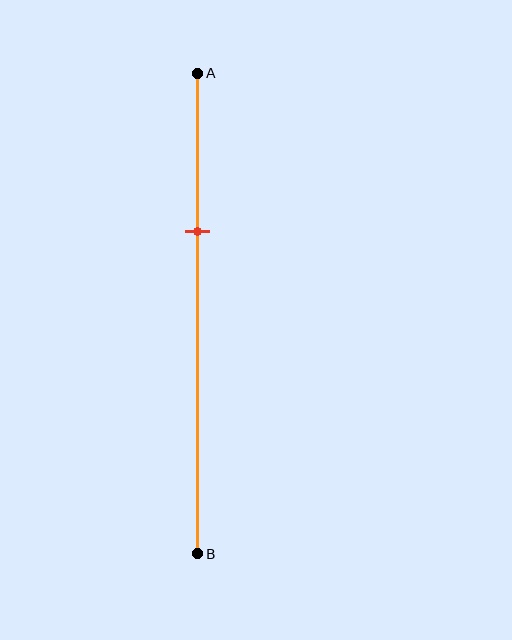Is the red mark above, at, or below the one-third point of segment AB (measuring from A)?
The red mark is approximately at the one-third point of segment AB.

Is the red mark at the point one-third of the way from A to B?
Yes, the mark is approximately at the one-third point.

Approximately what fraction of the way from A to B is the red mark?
The red mark is approximately 35% of the way from A to B.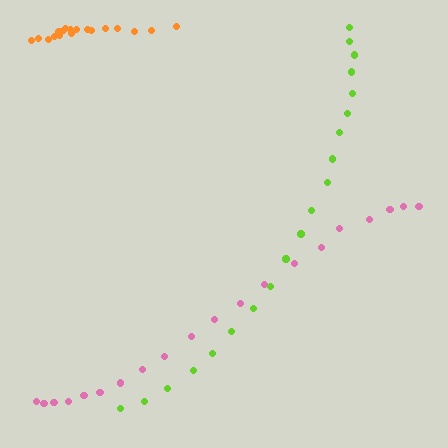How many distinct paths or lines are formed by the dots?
There are 3 distinct paths.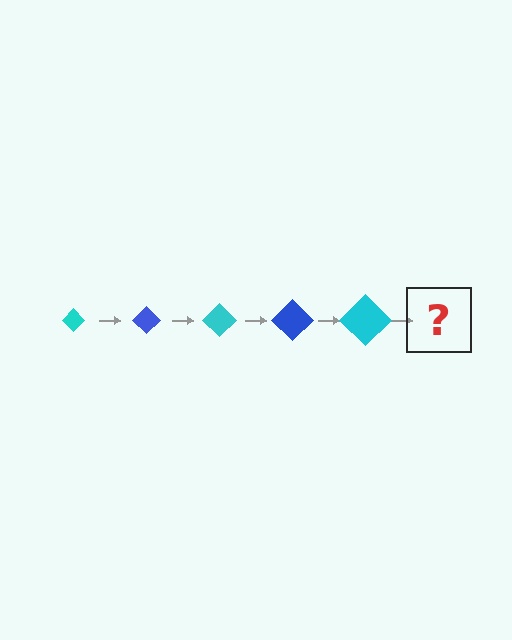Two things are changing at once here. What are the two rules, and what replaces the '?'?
The two rules are that the diamond grows larger each step and the color cycles through cyan and blue. The '?' should be a blue diamond, larger than the previous one.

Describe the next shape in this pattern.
It should be a blue diamond, larger than the previous one.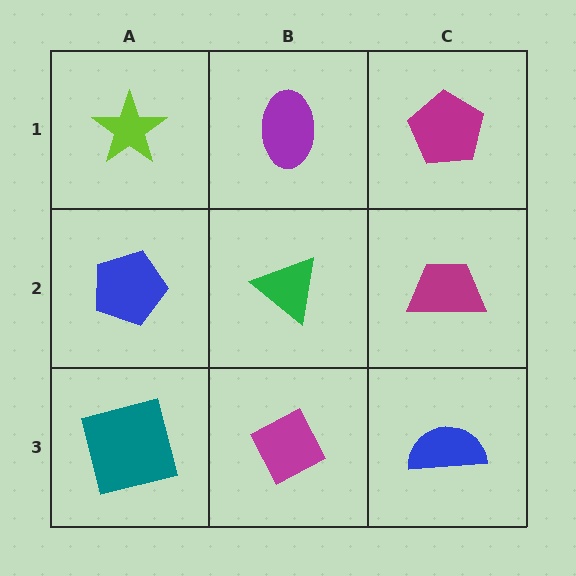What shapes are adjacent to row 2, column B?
A purple ellipse (row 1, column B), a magenta diamond (row 3, column B), a blue pentagon (row 2, column A), a magenta trapezoid (row 2, column C).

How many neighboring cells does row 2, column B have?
4.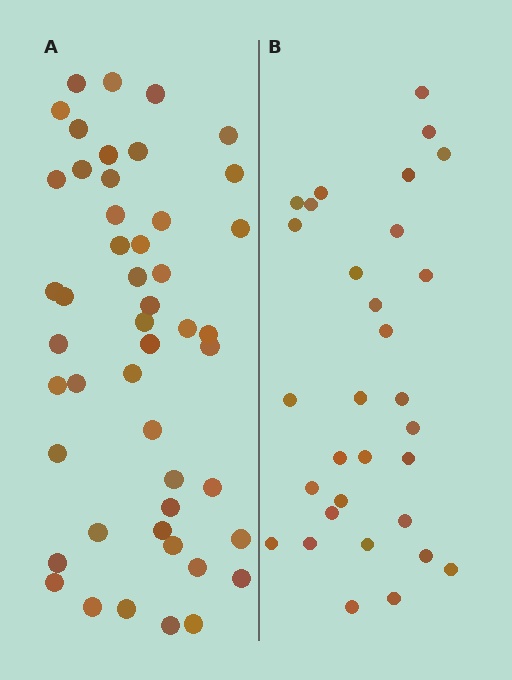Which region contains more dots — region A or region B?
Region A (the left region) has more dots.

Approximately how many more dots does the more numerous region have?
Region A has approximately 15 more dots than region B.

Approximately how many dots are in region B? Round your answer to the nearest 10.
About 30 dots. (The exact count is 31, which rounds to 30.)